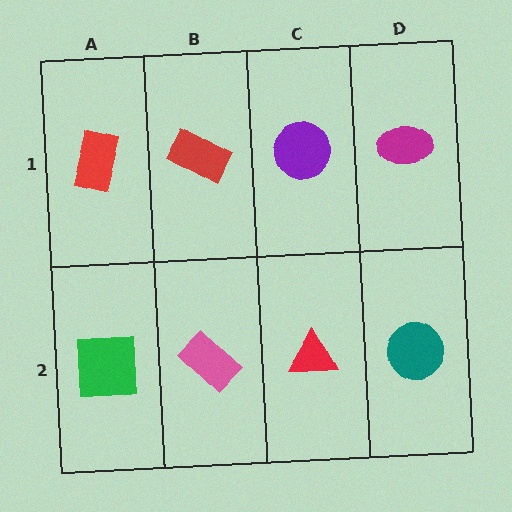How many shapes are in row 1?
4 shapes.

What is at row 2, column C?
A red triangle.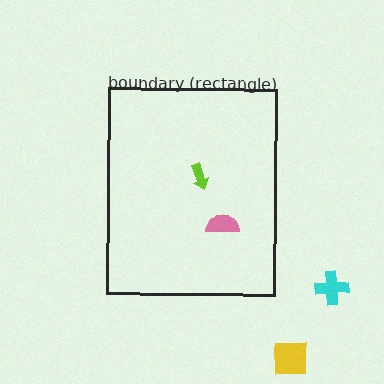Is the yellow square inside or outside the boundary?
Outside.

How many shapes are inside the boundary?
2 inside, 2 outside.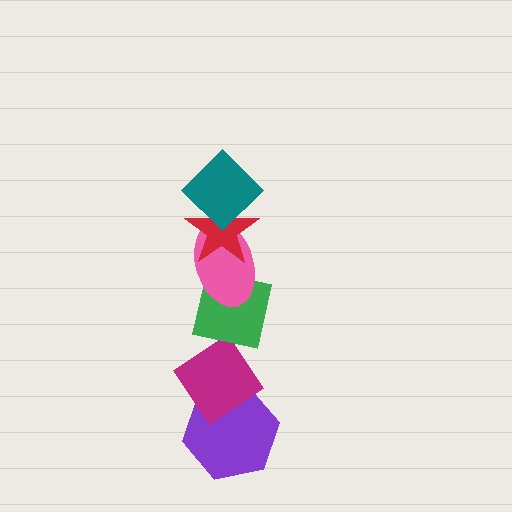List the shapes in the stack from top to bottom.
From top to bottom: the teal diamond, the red star, the pink ellipse, the green square, the magenta diamond, the purple hexagon.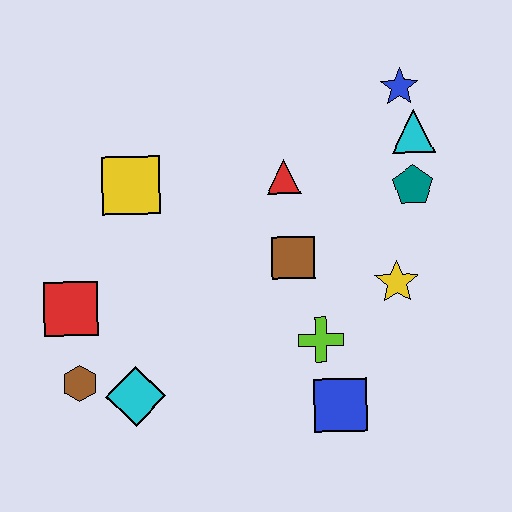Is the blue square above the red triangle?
No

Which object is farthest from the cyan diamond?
The blue star is farthest from the cyan diamond.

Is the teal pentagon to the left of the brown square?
No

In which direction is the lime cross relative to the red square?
The lime cross is to the right of the red square.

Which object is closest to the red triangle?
The brown square is closest to the red triangle.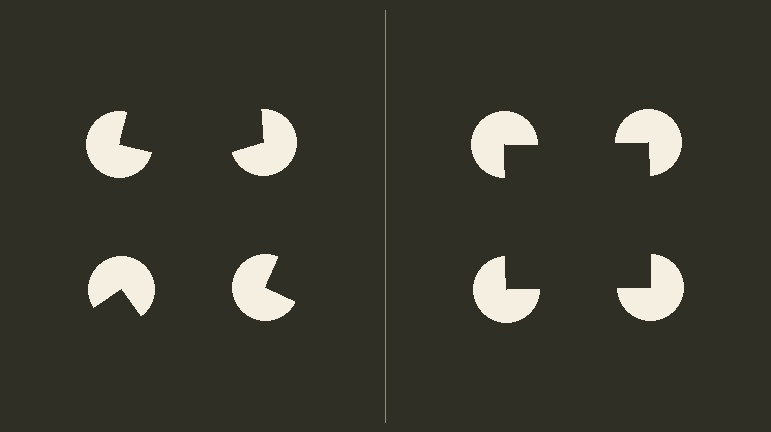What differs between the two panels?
The pac-man discs are positioned identically on both sides; only the wedge orientations differ. On the right they align to a square; on the left they are misaligned.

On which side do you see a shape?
An illusory square appears on the right side. On the left side the wedge cuts are rotated, so no coherent shape forms.